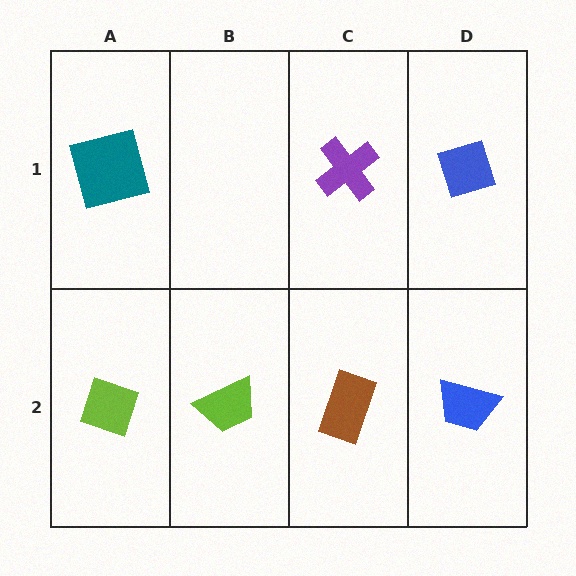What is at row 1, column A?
A teal square.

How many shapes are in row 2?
4 shapes.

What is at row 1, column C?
A purple cross.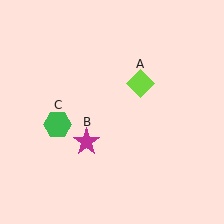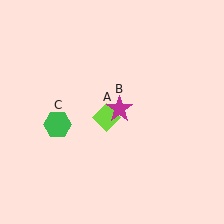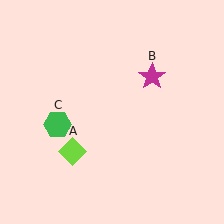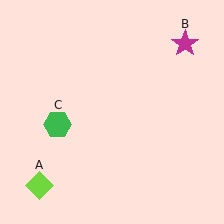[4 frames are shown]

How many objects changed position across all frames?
2 objects changed position: lime diamond (object A), magenta star (object B).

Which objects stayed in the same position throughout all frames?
Green hexagon (object C) remained stationary.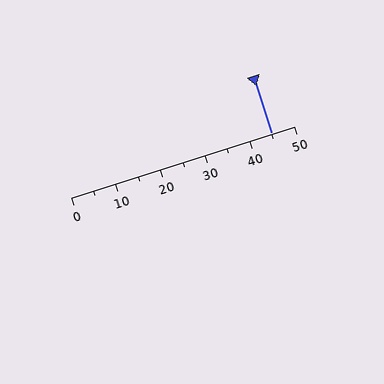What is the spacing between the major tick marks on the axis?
The major ticks are spaced 10 apart.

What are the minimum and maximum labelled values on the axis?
The axis runs from 0 to 50.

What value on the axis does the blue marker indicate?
The marker indicates approximately 45.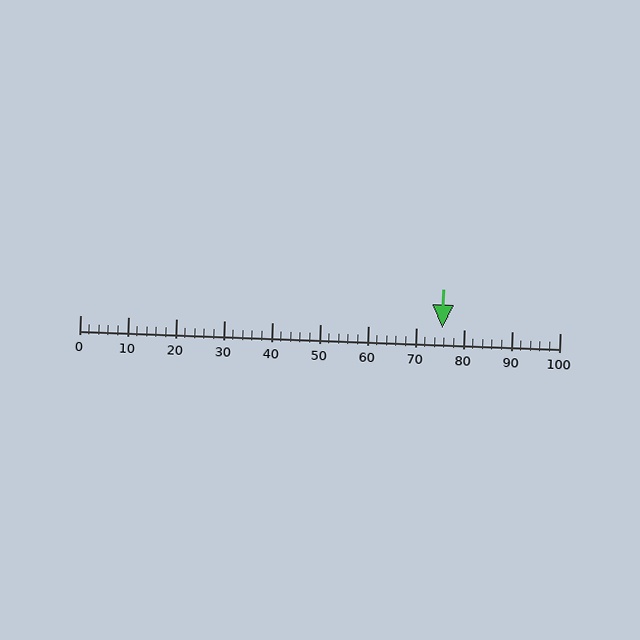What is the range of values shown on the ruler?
The ruler shows values from 0 to 100.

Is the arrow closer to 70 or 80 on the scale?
The arrow is closer to 80.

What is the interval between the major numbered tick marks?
The major tick marks are spaced 10 units apart.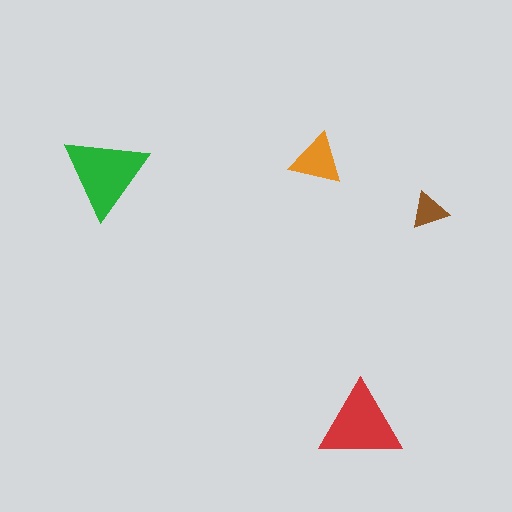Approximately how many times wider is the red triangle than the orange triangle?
About 1.5 times wider.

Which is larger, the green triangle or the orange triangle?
The green one.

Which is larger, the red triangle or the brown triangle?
The red one.